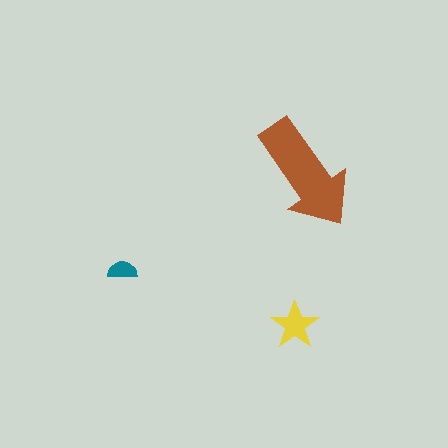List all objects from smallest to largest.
The teal semicircle, the yellow star, the brown arrow.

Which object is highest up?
The brown arrow is topmost.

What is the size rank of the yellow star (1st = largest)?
2nd.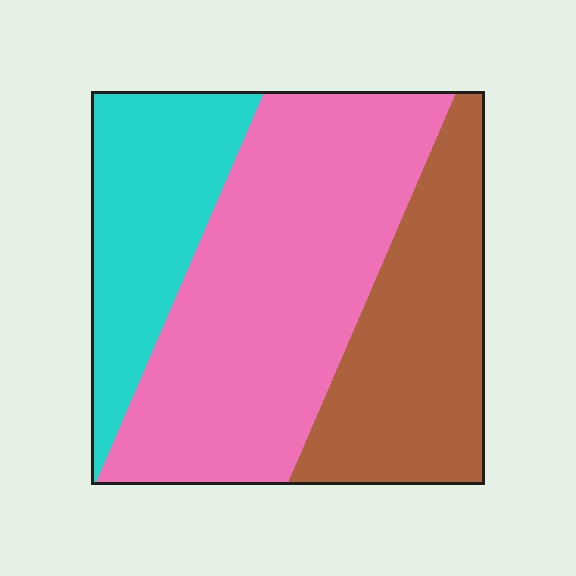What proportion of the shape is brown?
Brown takes up about one quarter (1/4) of the shape.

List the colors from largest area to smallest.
From largest to smallest: pink, brown, cyan.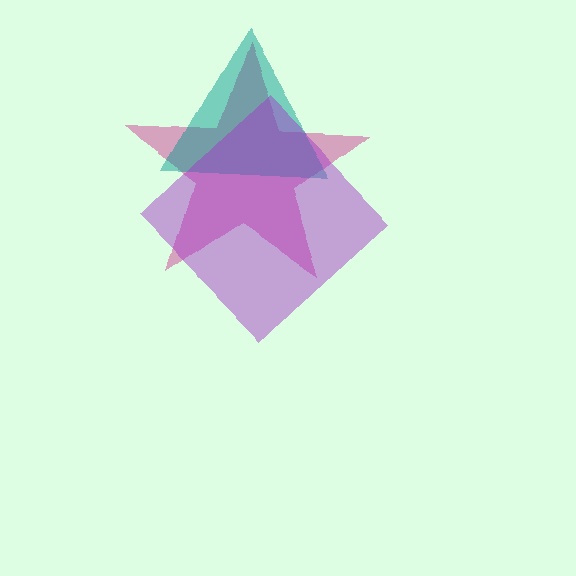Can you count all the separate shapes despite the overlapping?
Yes, there are 3 separate shapes.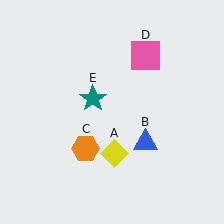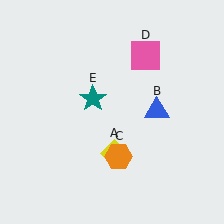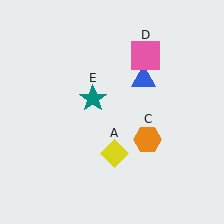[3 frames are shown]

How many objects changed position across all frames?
2 objects changed position: blue triangle (object B), orange hexagon (object C).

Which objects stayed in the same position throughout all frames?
Yellow diamond (object A) and pink square (object D) and teal star (object E) remained stationary.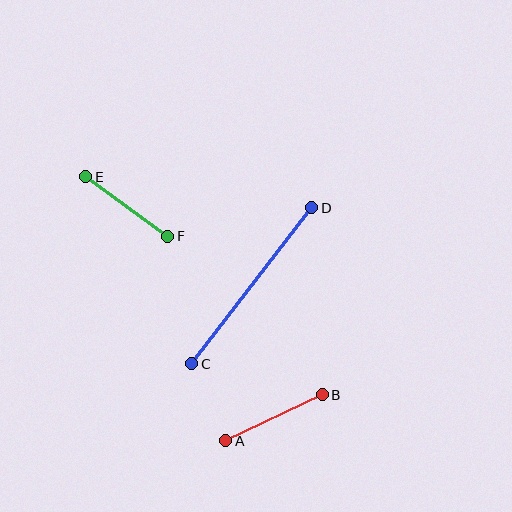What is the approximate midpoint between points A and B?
The midpoint is at approximately (274, 418) pixels.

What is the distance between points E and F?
The distance is approximately 101 pixels.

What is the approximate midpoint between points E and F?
The midpoint is at approximately (127, 206) pixels.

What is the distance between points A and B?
The distance is approximately 107 pixels.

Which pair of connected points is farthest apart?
Points C and D are farthest apart.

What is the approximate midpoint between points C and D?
The midpoint is at approximately (252, 286) pixels.